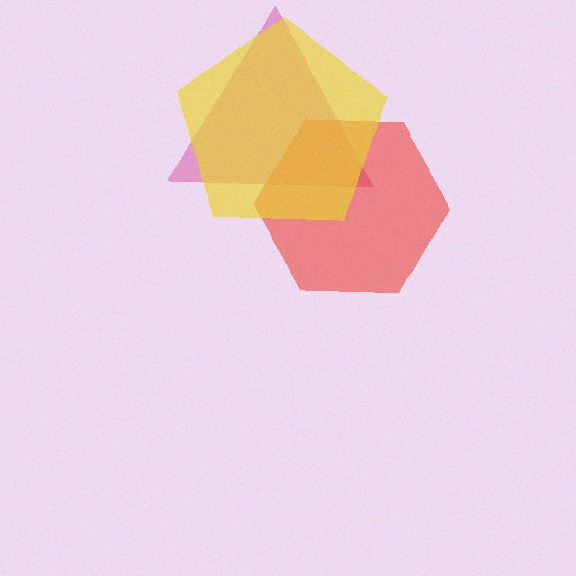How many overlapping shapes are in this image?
There are 3 overlapping shapes in the image.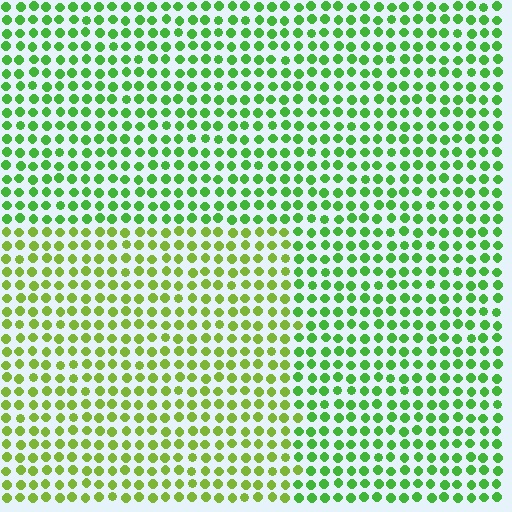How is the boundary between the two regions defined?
The boundary is defined purely by a slight shift in hue (about 28 degrees). Spacing, size, and orientation are identical on both sides.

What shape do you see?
I see a rectangle.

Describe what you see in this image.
The image is filled with small green elements in a uniform arrangement. A rectangle-shaped region is visible where the elements are tinted to a slightly different hue, forming a subtle color boundary.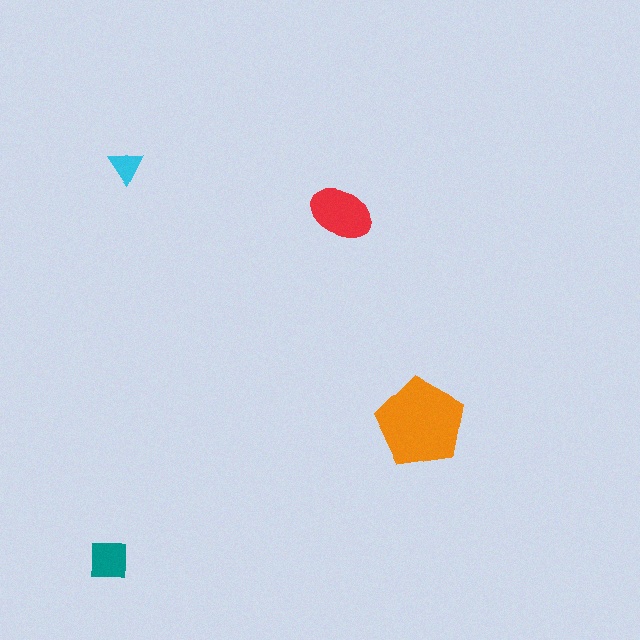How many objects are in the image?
There are 4 objects in the image.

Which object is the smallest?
The cyan triangle.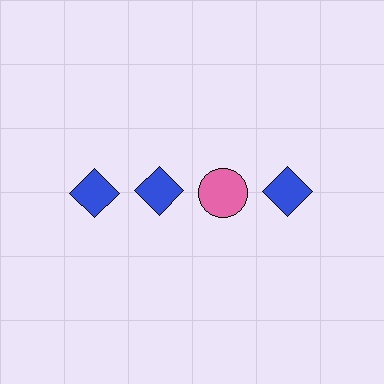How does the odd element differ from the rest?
It differs in both color (pink instead of blue) and shape (circle instead of diamond).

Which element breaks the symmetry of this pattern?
The pink circle in the top row, center column breaks the symmetry. All other shapes are blue diamonds.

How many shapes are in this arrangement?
There are 4 shapes arranged in a grid pattern.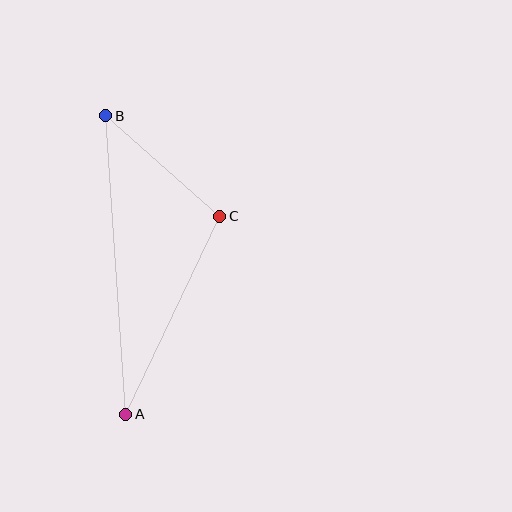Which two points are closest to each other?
Points B and C are closest to each other.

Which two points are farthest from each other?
Points A and B are farthest from each other.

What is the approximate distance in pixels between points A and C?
The distance between A and C is approximately 219 pixels.